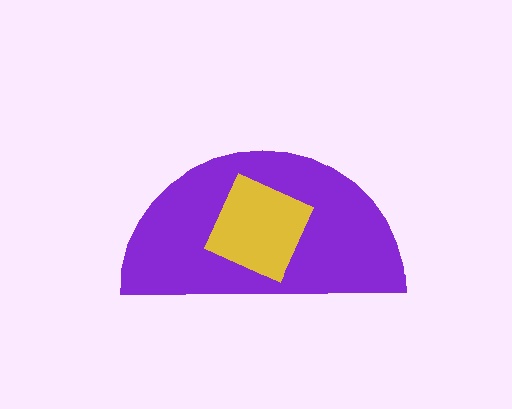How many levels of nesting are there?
2.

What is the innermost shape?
The yellow square.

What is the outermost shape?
The purple semicircle.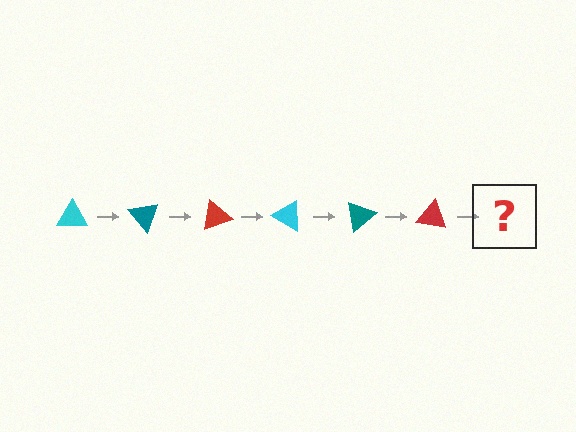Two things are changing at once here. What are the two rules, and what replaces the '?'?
The two rules are that it rotates 50 degrees each step and the color cycles through cyan, teal, and red. The '?' should be a cyan triangle, rotated 300 degrees from the start.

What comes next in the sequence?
The next element should be a cyan triangle, rotated 300 degrees from the start.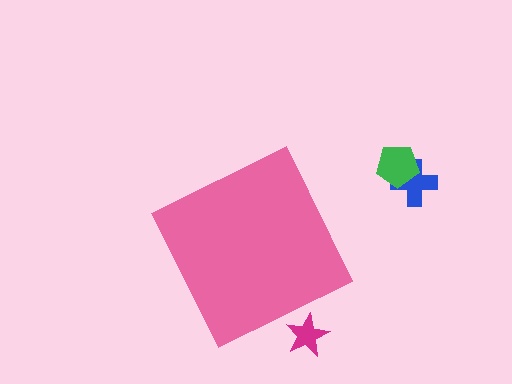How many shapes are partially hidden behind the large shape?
1 shape is partially hidden.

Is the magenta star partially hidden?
Yes, the magenta star is partially hidden behind the pink diamond.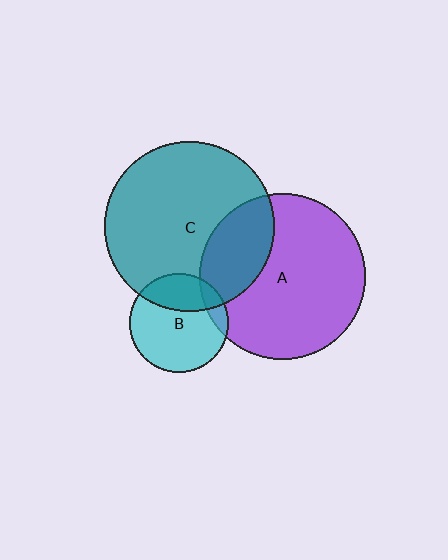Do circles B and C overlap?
Yes.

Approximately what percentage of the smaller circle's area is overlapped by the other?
Approximately 30%.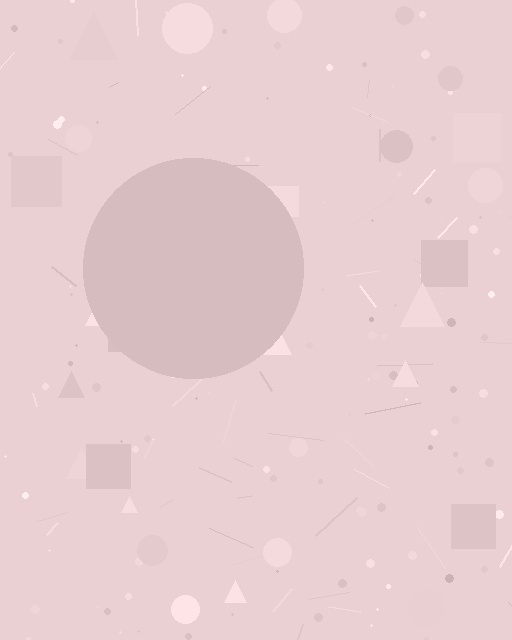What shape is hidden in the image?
A circle is hidden in the image.